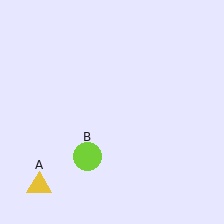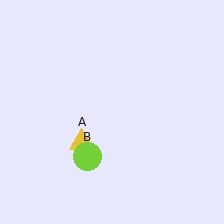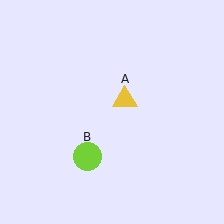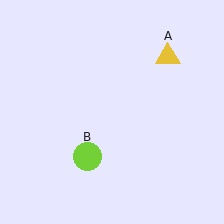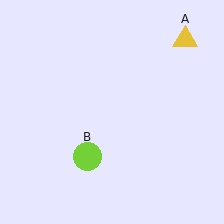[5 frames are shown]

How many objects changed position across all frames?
1 object changed position: yellow triangle (object A).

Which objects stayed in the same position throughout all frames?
Lime circle (object B) remained stationary.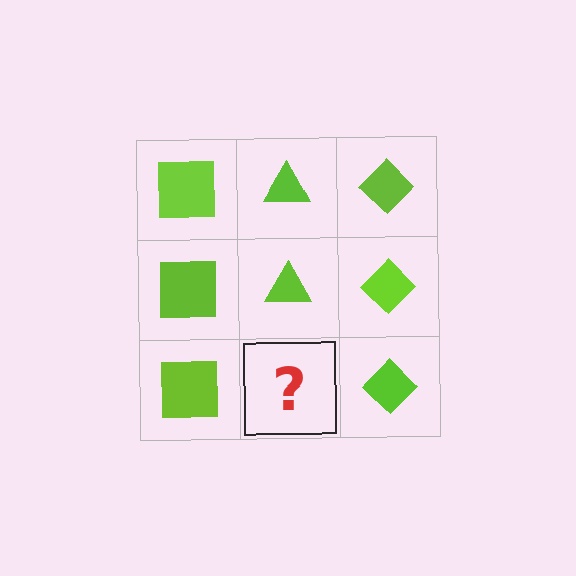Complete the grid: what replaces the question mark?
The question mark should be replaced with a lime triangle.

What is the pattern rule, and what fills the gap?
The rule is that each column has a consistent shape. The gap should be filled with a lime triangle.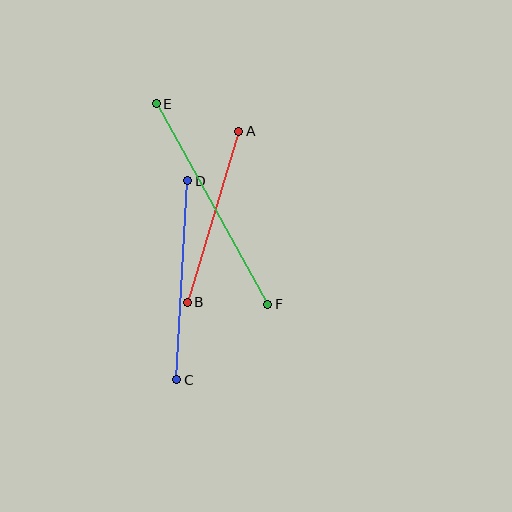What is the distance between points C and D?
The distance is approximately 199 pixels.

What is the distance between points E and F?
The distance is approximately 230 pixels.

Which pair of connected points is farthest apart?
Points E and F are farthest apart.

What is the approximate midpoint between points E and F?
The midpoint is at approximately (212, 204) pixels.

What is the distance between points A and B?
The distance is approximately 179 pixels.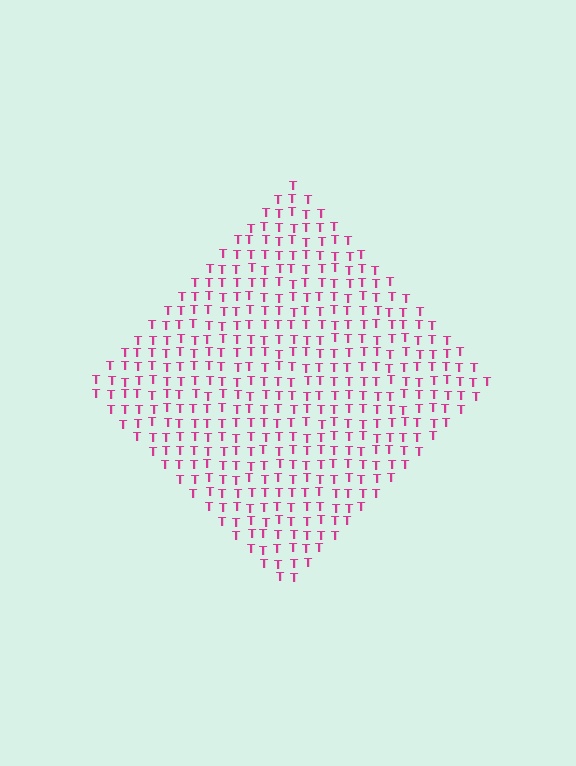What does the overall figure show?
The overall figure shows a diamond.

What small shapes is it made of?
It is made of small letter T's.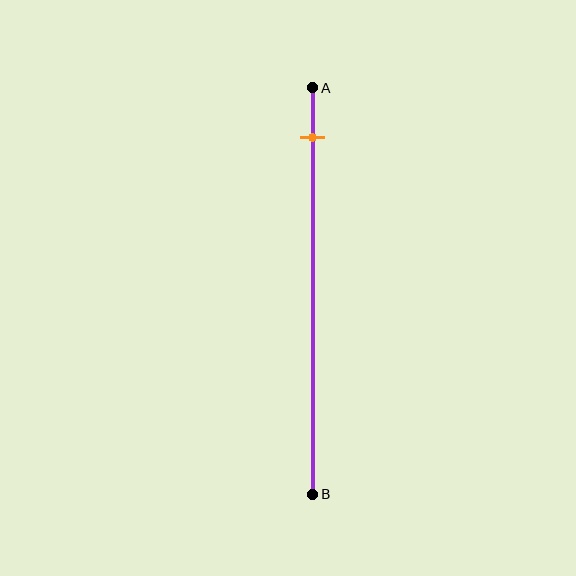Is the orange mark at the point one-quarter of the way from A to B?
No, the mark is at about 10% from A, not at the 25% one-quarter point.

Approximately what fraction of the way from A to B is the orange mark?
The orange mark is approximately 10% of the way from A to B.